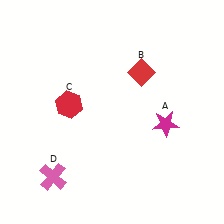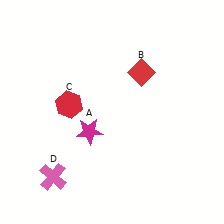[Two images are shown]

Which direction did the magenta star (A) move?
The magenta star (A) moved left.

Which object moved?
The magenta star (A) moved left.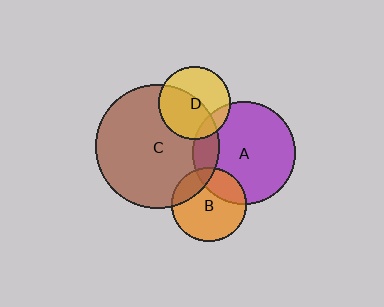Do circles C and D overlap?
Yes.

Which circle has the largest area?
Circle C (brown).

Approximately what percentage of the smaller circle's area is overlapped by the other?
Approximately 50%.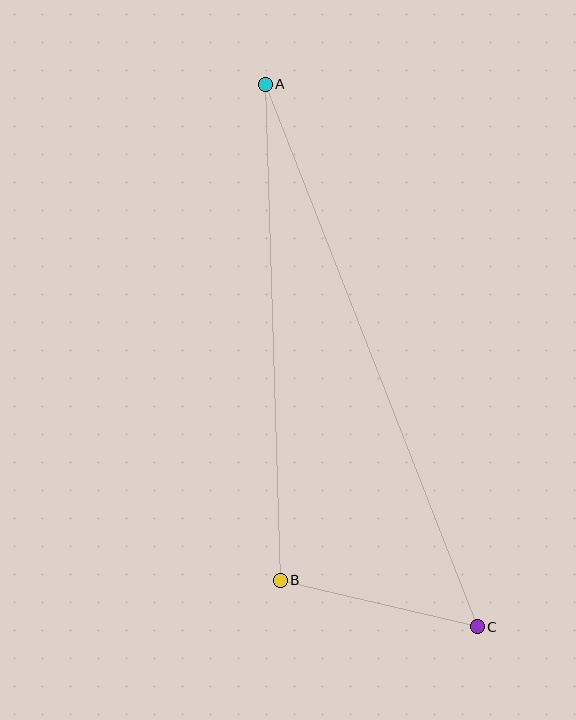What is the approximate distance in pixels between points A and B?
The distance between A and B is approximately 496 pixels.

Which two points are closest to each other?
Points B and C are closest to each other.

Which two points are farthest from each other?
Points A and C are farthest from each other.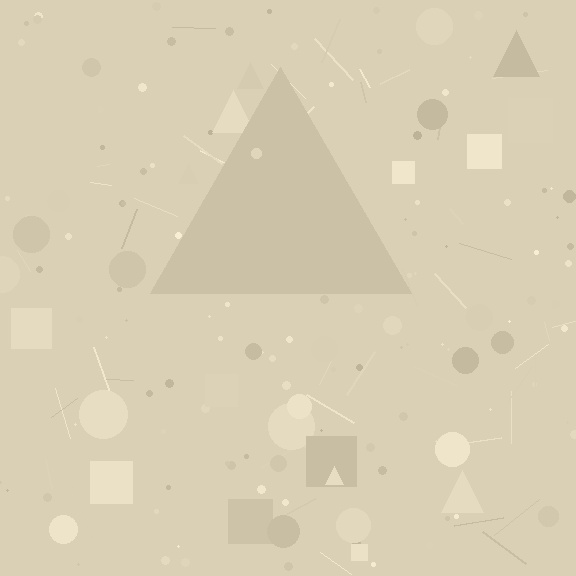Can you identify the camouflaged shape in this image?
The camouflaged shape is a triangle.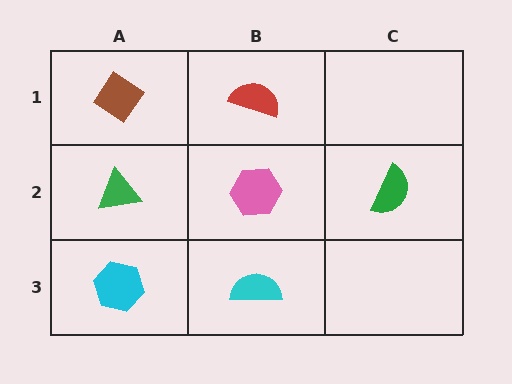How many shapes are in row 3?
2 shapes.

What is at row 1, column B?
A red semicircle.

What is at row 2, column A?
A green triangle.